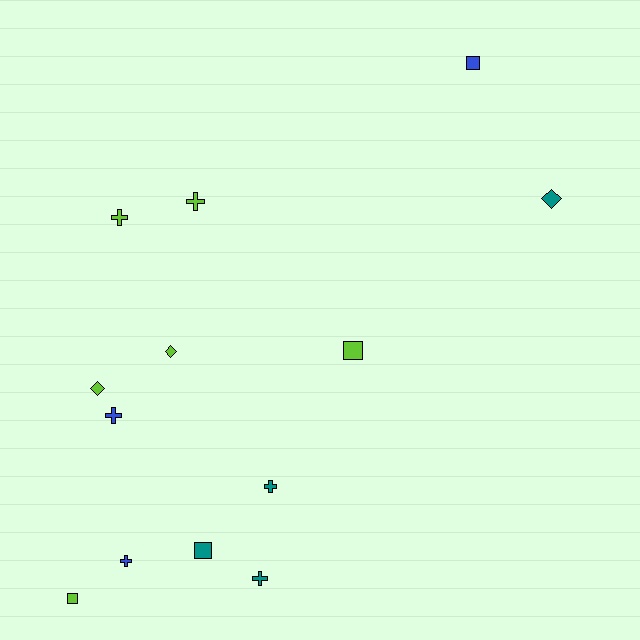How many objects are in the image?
There are 13 objects.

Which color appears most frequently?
Lime, with 6 objects.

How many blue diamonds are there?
There are no blue diamonds.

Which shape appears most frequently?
Cross, with 6 objects.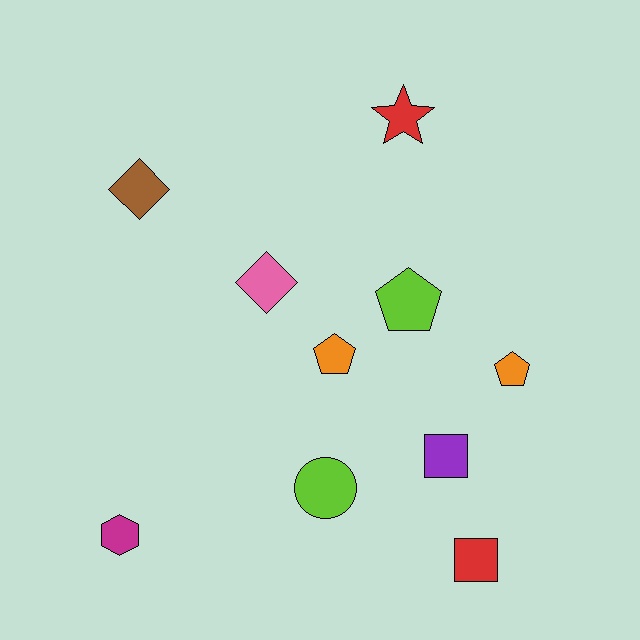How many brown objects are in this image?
There is 1 brown object.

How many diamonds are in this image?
There are 2 diamonds.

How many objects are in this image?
There are 10 objects.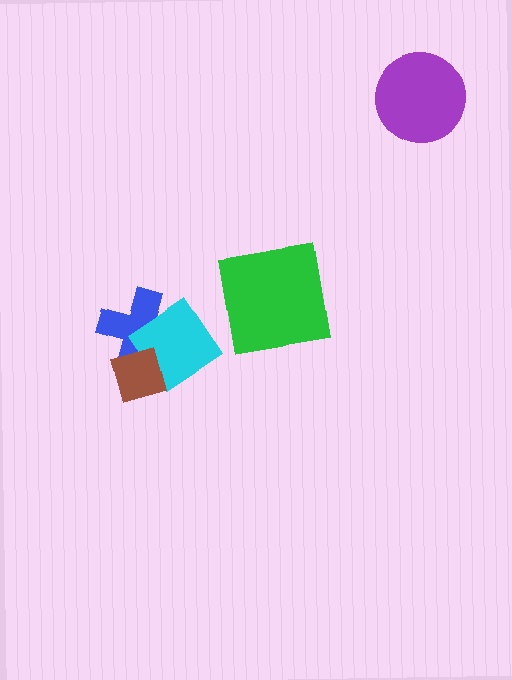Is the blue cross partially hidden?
Yes, it is partially covered by another shape.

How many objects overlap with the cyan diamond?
2 objects overlap with the cyan diamond.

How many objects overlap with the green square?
0 objects overlap with the green square.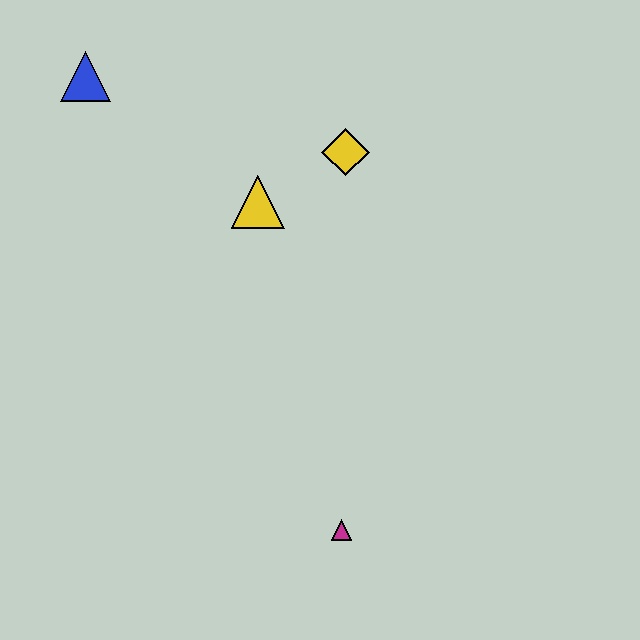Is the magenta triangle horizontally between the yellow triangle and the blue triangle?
No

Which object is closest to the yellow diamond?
The yellow triangle is closest to the yellow diamond.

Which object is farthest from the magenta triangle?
The blue triangle is farthest from the magenta triangle.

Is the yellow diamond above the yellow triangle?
Yes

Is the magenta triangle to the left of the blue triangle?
No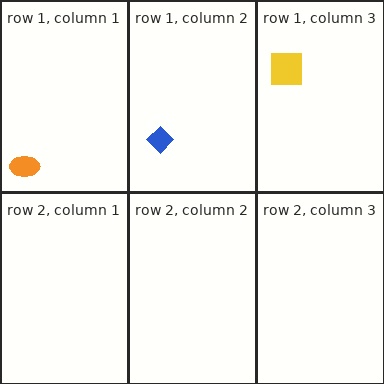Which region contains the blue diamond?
The row 1, column 2 region.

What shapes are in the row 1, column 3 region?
The yellow square.